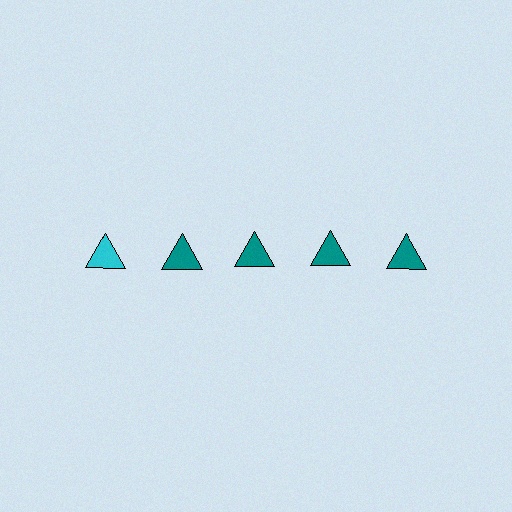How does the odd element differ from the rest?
It has a different color: cyan instead of teal.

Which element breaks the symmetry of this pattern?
The cyan triangle in the top row, leftmost column breaks the symmetry. All other shapes are teal triangles.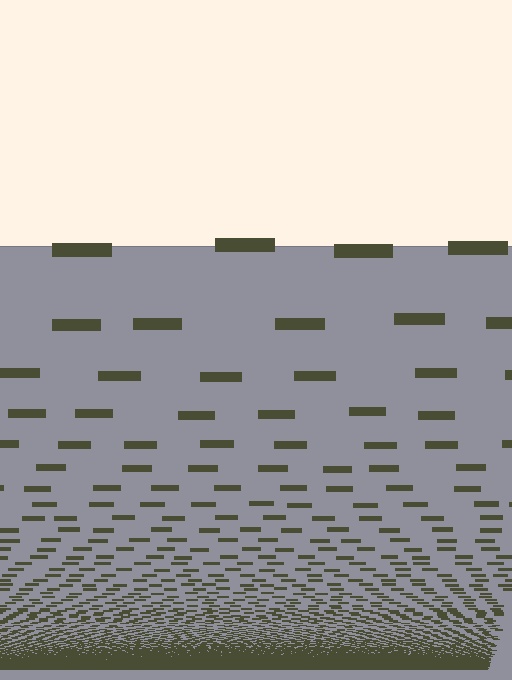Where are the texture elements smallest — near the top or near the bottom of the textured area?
Near the bottom.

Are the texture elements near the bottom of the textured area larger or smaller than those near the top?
Smaller. The gradient is inverted — elements near the bottom are smaller and denser.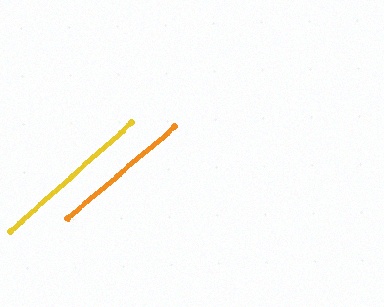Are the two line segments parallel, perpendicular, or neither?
Parallel — their directions differ by only 1.3°.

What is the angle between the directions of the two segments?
Approximately 1 degree.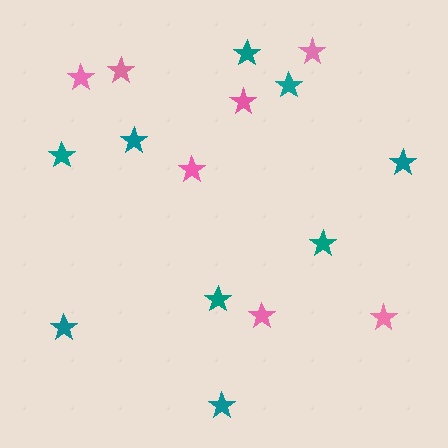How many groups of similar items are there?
There are 2 groups: one group of pink stars (7) and one group of teal stars (9).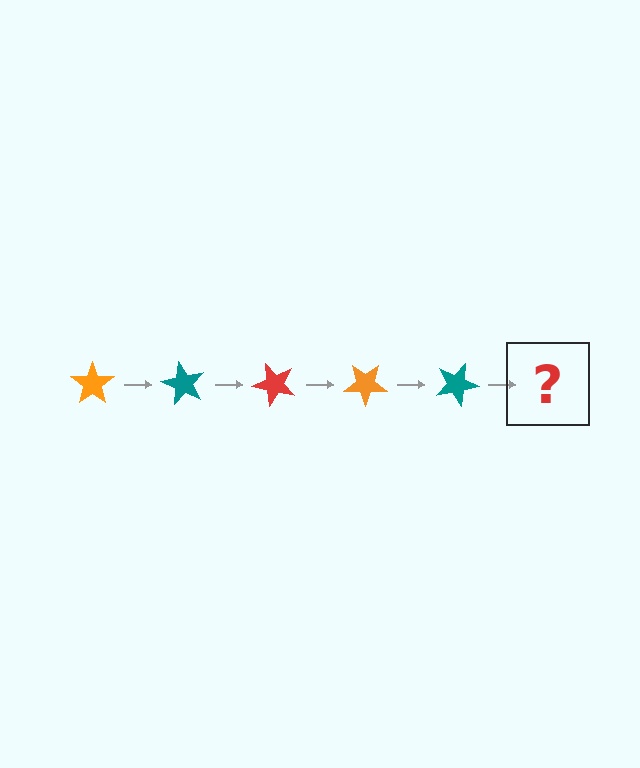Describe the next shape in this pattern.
It should be a red star, rotated 300 degrees from the start.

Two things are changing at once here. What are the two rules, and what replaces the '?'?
The two rules are that it rotates 60 degrees each step and the color cycles through orange, teal, and red. The '?' should be a red star, rotated 300 degrees from the start.